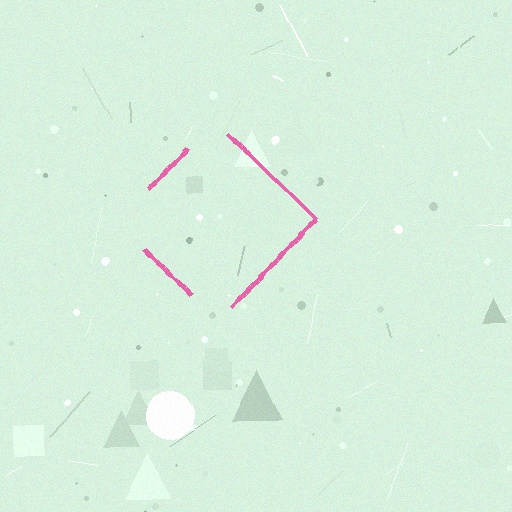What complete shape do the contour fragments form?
The contour fragments form a diamond.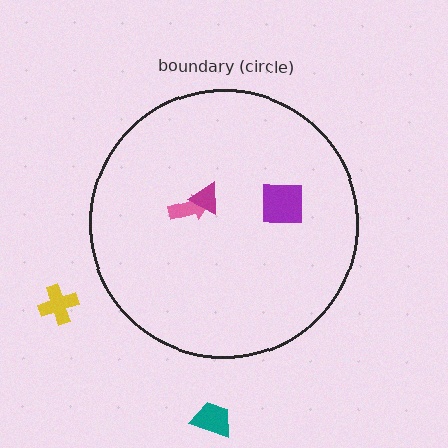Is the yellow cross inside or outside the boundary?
Outside.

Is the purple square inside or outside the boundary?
Inside.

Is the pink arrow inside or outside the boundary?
Inside.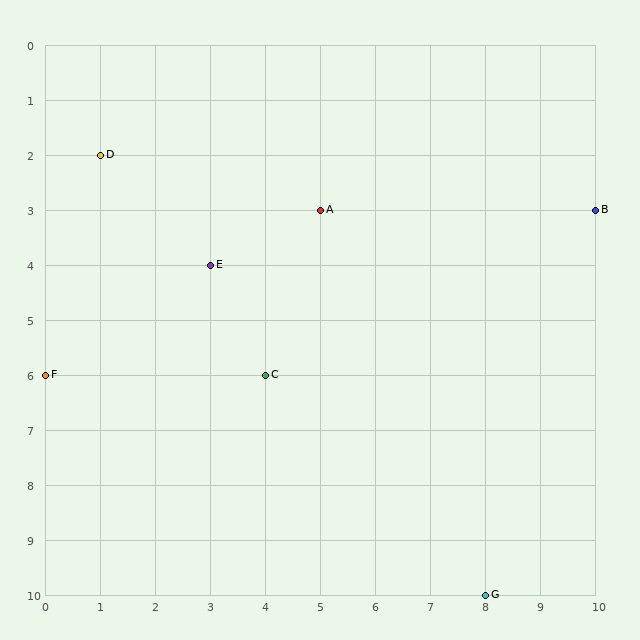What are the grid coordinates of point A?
Point A is at grid coordinates (5, 3).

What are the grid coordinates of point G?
Point G is at grid coordinates (8, 10).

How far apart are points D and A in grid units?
Points D and A are 4 columns and 1 row apart (about 4.1 grid units diagonally).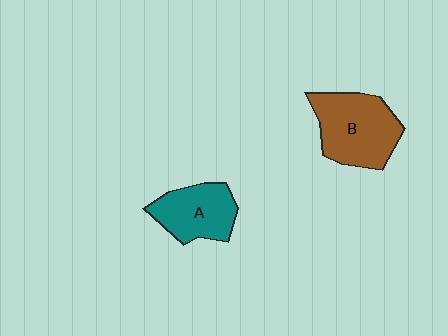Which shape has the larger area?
Shape B (brown).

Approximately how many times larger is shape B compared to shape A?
Approximately 1.3 times.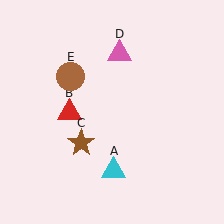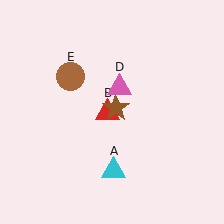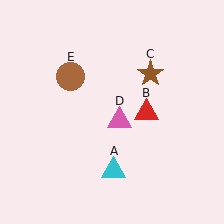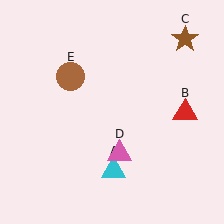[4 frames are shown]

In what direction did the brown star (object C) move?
The brown star (object C) moved up and to the right.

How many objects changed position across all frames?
3 objects changed position: red triangle (object B), brown star (object C), pink triangle (object D).